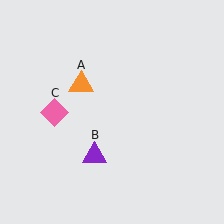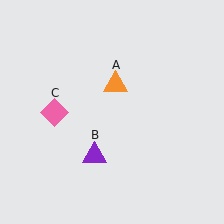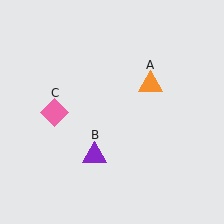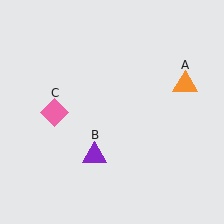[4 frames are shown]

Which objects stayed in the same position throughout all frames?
Purple triangle (object B) and pink diamond (object C) remained stationary.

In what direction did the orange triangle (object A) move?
The orange triangle (object A) moved right.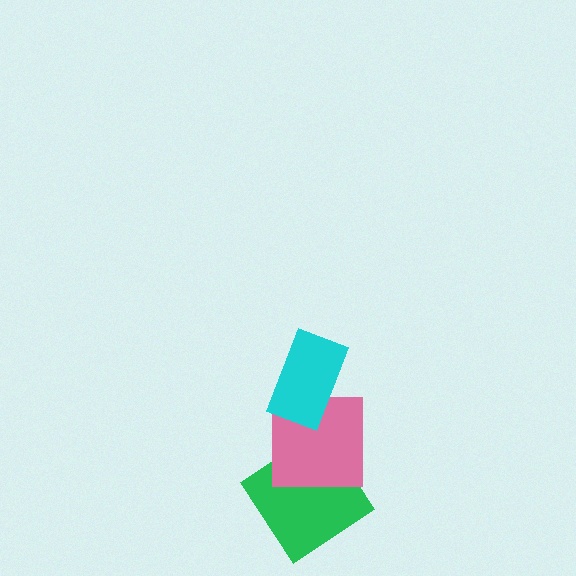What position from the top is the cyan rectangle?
The cyan rectangle is 1st from the top.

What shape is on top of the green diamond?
The pink square is on top of the green diamond.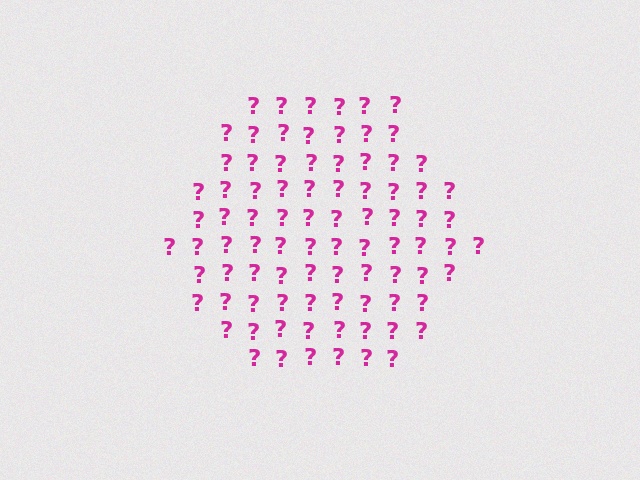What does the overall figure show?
The overall figure shows a hexagon.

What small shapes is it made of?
It is made of small question marks.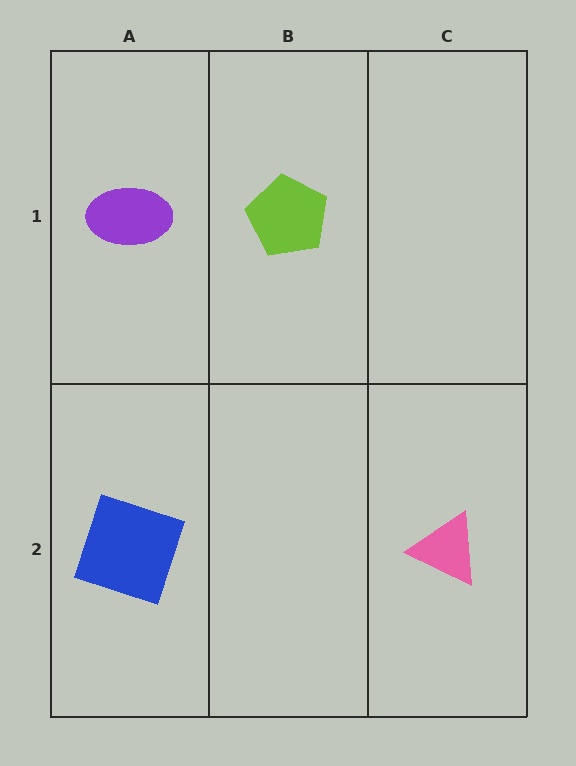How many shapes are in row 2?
2 shapes.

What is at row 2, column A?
A blue square.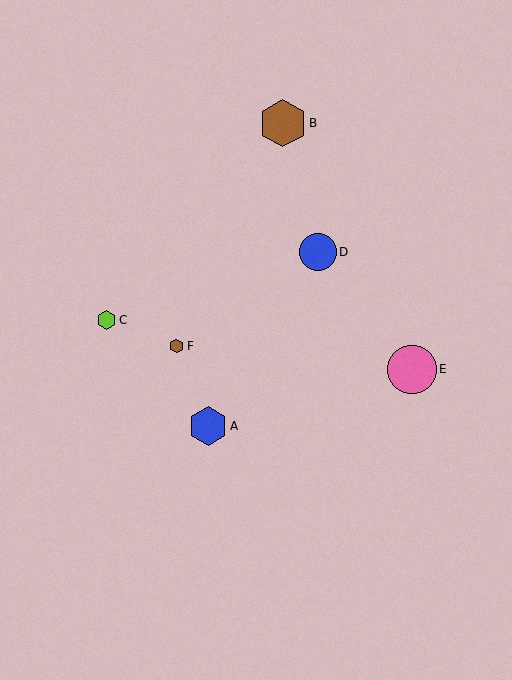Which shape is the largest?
The pink circle (labeled E) is the largest.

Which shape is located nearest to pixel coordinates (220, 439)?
The blue hexagon (labeled A) at (208, 426) is nearest to that location.